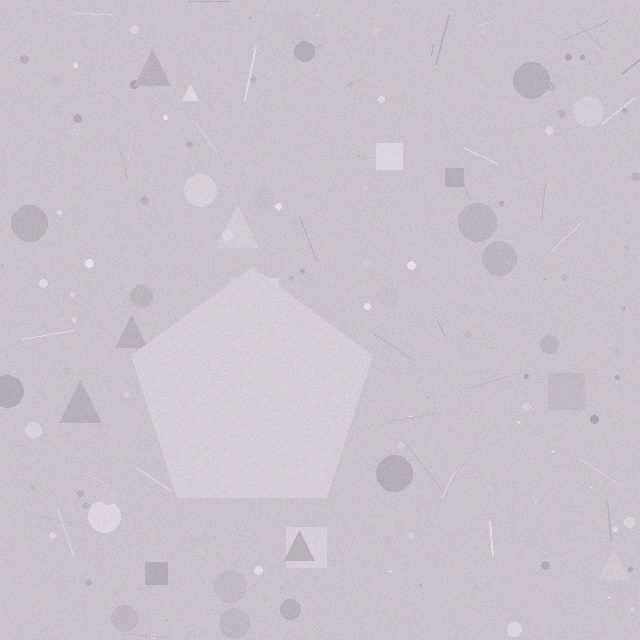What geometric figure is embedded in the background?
A pentagon is embedded in the background.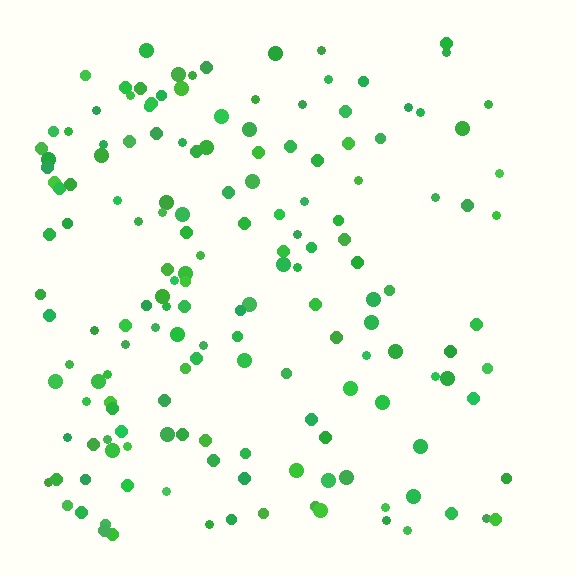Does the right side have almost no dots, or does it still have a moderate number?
Still a moderate number, just noticeably fewer than the left.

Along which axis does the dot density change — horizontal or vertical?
Horizontal.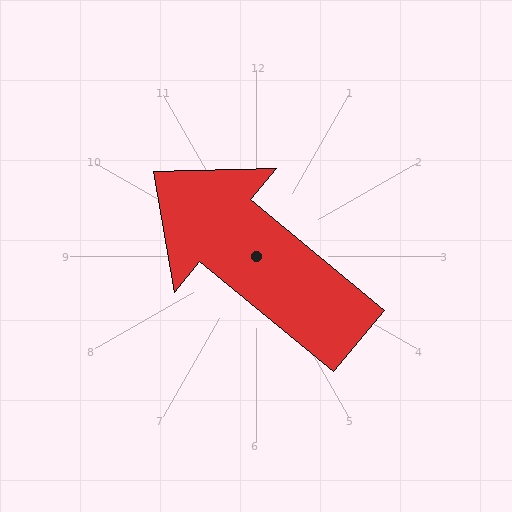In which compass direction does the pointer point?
Northwest.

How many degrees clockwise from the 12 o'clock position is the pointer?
Approximately 310 degrees.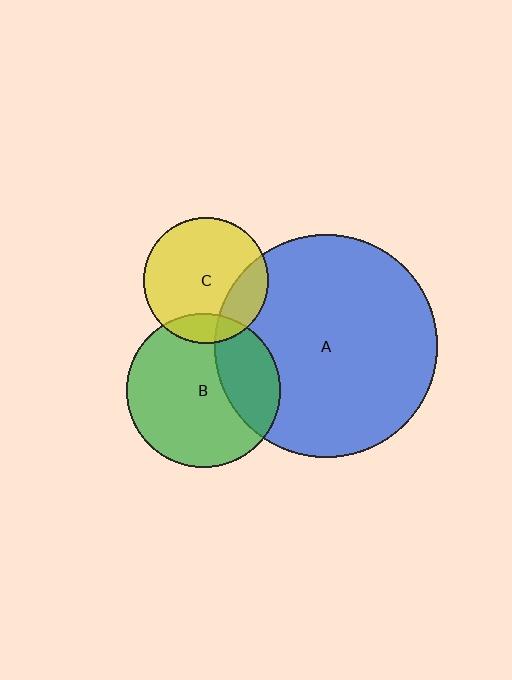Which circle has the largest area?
Circle A (blue).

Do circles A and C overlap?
Yes.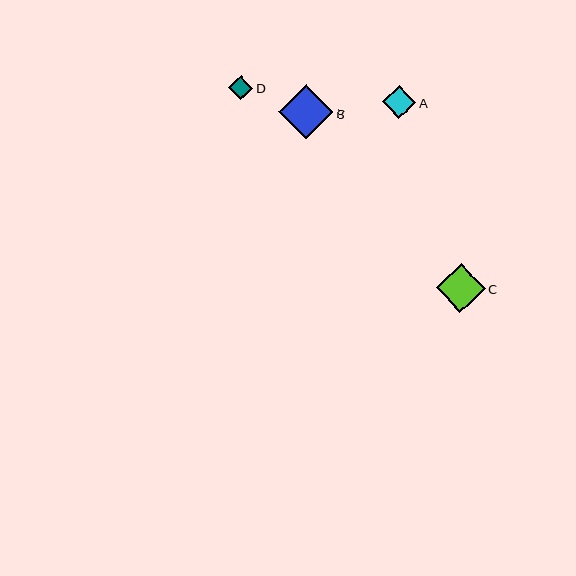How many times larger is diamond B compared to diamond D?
Diamond B is approximately 2.2 times the size of diamond D.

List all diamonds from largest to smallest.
From largest to smallest: B, C, A, D.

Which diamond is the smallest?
Diamond D is the smallest with a size of approximately 24 pixels.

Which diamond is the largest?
Diamond B is the largest with a size of approximately 54 pixels.